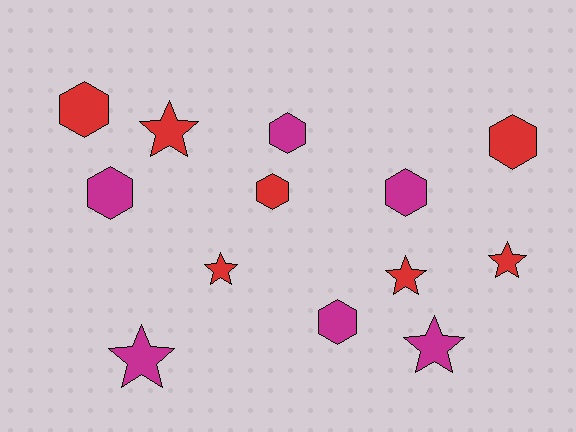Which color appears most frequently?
Red, with 7 objects.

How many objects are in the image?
There are 13 objects.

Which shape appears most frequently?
Hexagon, with 7 objects.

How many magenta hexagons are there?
There are 4 magenta hexagons.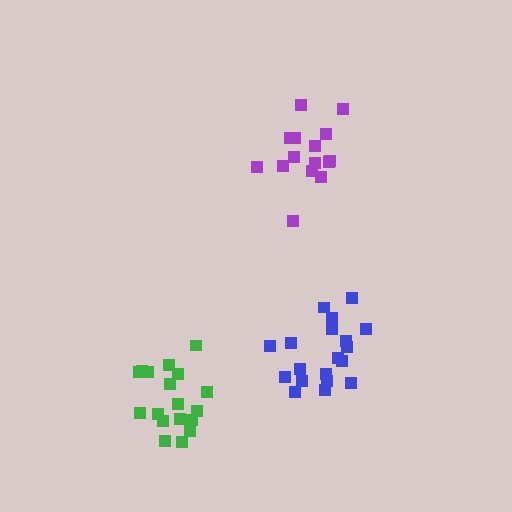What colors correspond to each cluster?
The clusters are colored: blue, purple, green.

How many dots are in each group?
Group 1: 19 dots, Group 2: 15 dots, Group 3: 18 dots (52 total).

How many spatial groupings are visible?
There are 3 spatial groupings.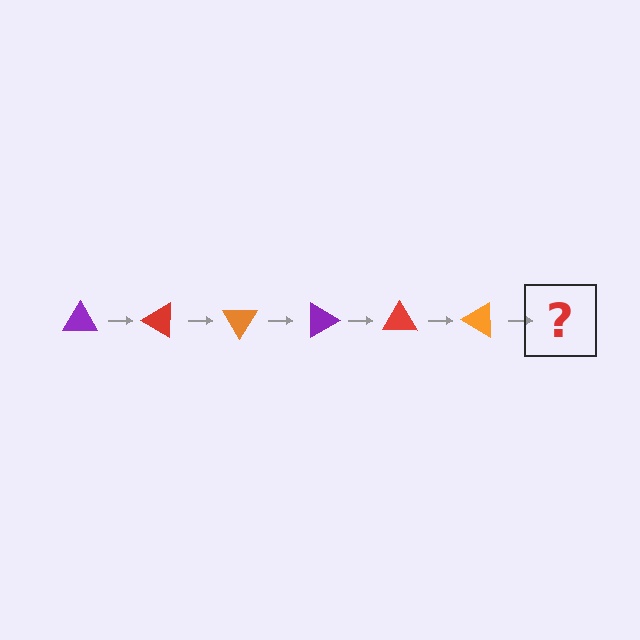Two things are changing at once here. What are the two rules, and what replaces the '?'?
The two rules are that it rotates 30 degrees each step and the color cycles through purple, red, and orange. The '?' should be a purple triangle, rotated 180 degrees from the start.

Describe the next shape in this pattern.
It should be a purple triangle, rotated 180 degrees from the start.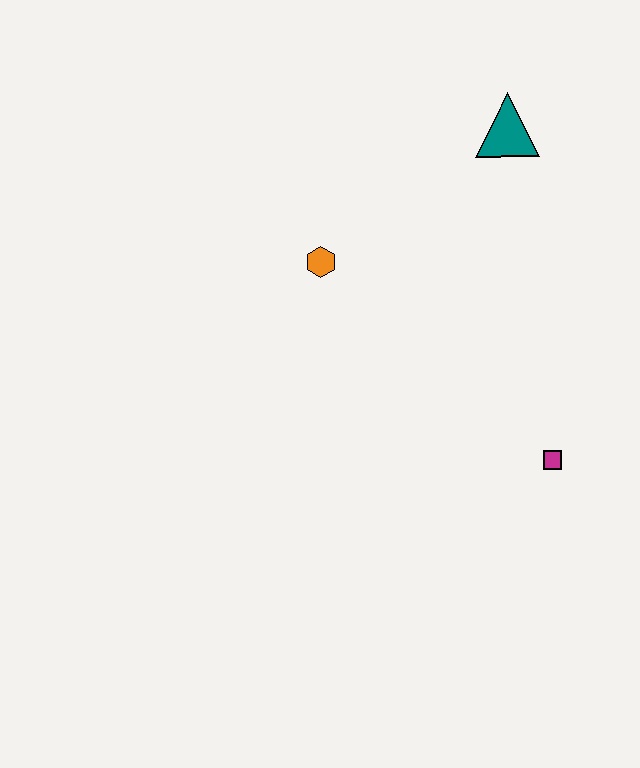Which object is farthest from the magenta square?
The teal triangle is farthest from the magenta square.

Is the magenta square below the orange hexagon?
Yes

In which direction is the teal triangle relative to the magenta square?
The teal triangle is above the magenta square.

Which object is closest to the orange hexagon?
The teal triangle is closest to the orange hexagon.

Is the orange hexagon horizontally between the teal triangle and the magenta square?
No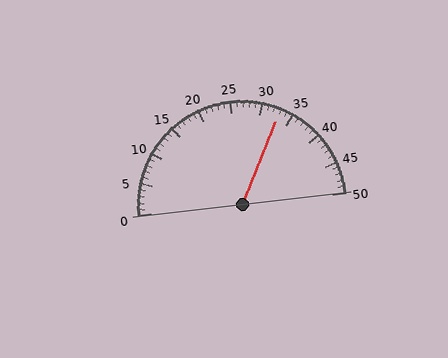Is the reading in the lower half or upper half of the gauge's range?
The reading is in the upper half of the range (0 to 50).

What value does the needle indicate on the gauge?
The needle indicates approximately 33.